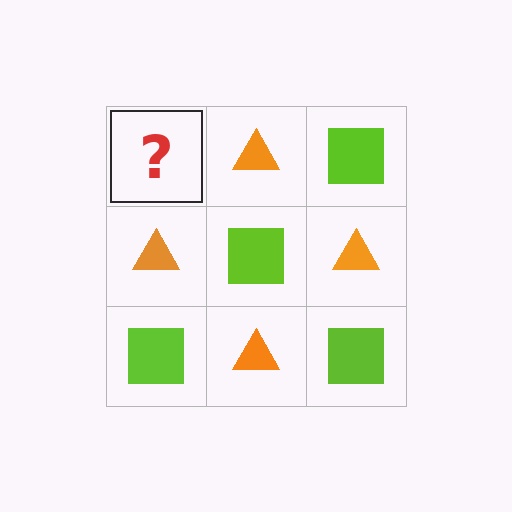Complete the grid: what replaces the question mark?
The question mark should be replaced with a lime square.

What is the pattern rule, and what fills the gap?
The rule is that it alternates lime square and orange triangle in a checkerboard pattern. The gap should be filled with a lime square.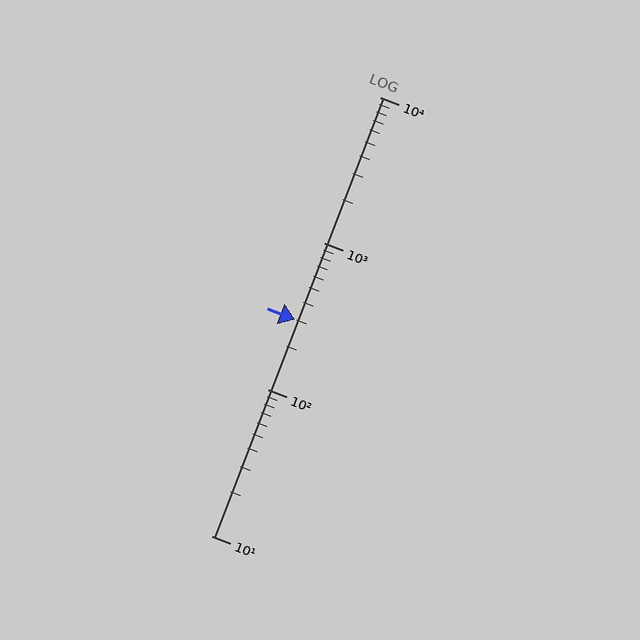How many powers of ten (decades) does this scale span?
The scale spans 3 decades, from 10 to 10000.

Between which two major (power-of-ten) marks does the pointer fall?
The pointer is between 100 and 1000.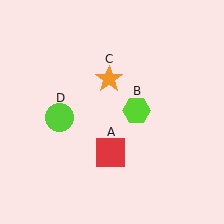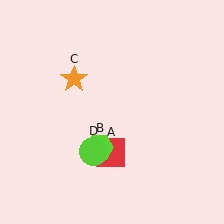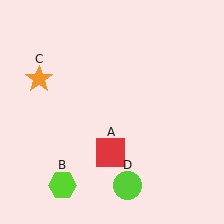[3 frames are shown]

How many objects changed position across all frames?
3 objects changed position: lime hexagon (object B), orange star (object C), lime circle (object D).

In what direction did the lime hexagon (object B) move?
The lime hexagon (object B) moved down and to the left.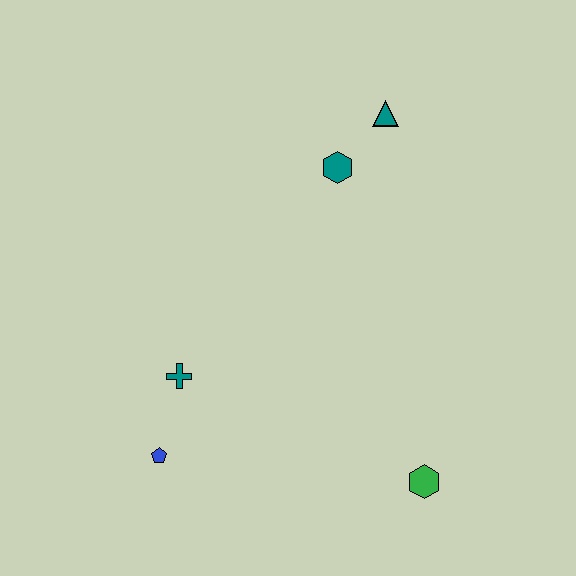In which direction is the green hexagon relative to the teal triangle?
The green hexagon is below the teal triangle.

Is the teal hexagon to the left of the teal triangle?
Yes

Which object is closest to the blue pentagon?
The teal cross is closest to the blue pentagon.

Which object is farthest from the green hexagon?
The teal triangle is farthest from the green hexagon.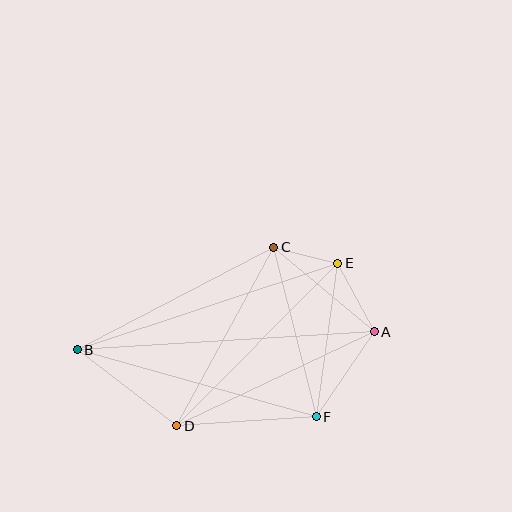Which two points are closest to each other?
Points C and E are closest to each other.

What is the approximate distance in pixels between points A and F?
The distance between A and F is approximately 103 pixels.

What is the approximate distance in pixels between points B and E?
The distance between B and E is approximately 274 pixels.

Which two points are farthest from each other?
Points A and B are farthest from each other.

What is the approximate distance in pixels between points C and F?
The distance between C and F is approximately 175 pixels.